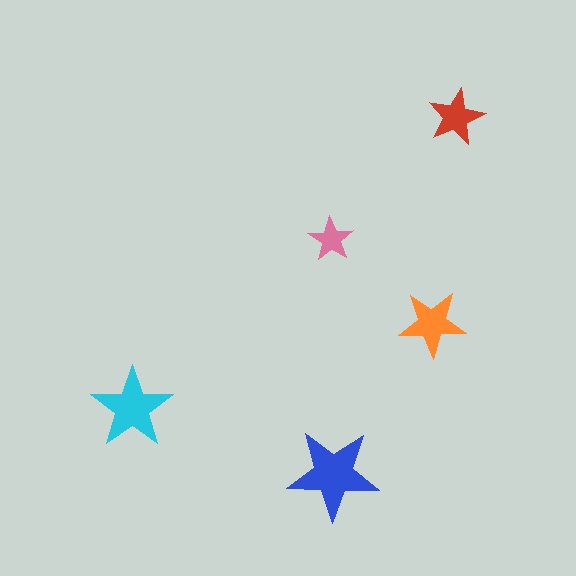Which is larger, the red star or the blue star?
The blue one.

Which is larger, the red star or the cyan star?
The cyan one.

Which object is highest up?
The red star is topmost.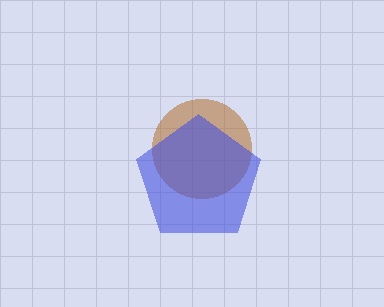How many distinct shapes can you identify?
There are 2 distinct shapes: a brown circle, a blue pentagon.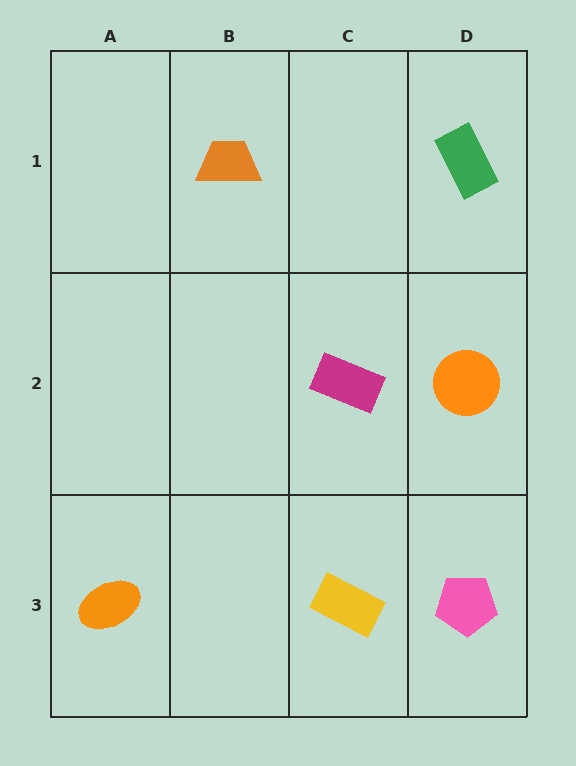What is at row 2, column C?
A magenta rectangle.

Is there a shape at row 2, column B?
No, that cell is empty.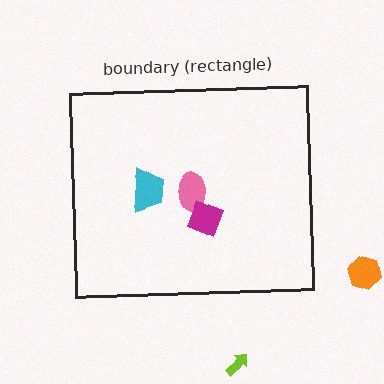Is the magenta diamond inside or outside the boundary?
Inside.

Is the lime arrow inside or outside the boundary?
Outside.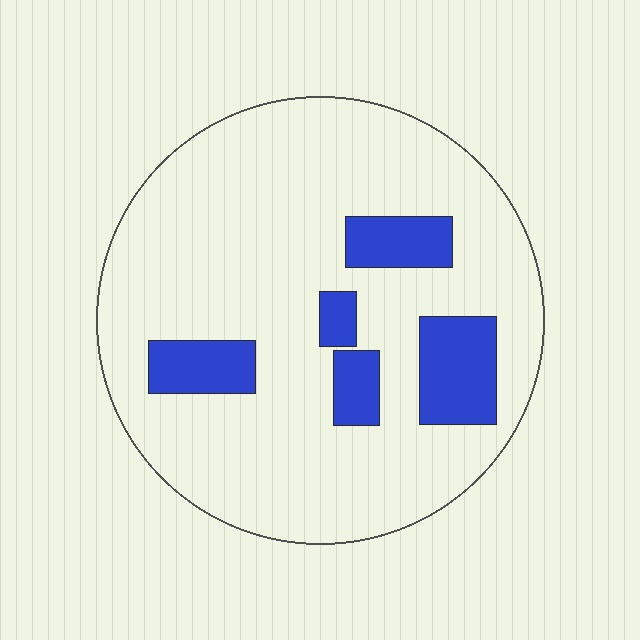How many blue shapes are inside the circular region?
5.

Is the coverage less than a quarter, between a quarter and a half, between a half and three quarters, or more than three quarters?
Less than a quarter.